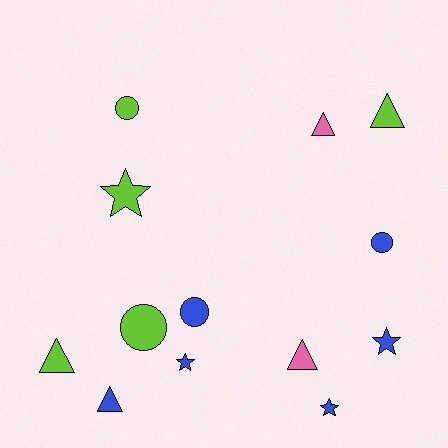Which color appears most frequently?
Blue, with 6 objects.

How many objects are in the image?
There are 13 objects.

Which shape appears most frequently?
Triangle, with 5 objects.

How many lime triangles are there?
There are 2 lime triangles.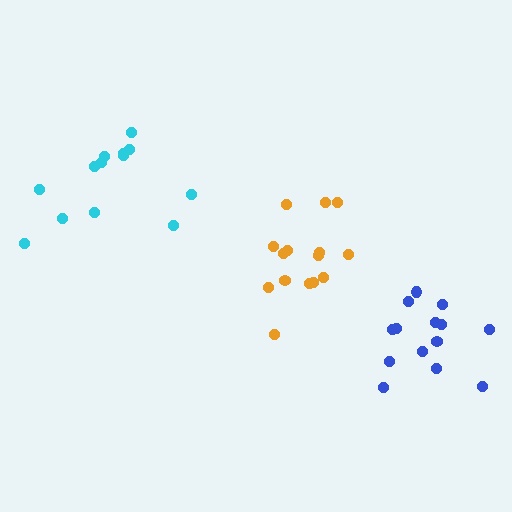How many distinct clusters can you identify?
There are 3 distinct clusters.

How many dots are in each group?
Group 1: 15 dots, Group 2: 13 dots, Group 3: 14 dots (42 total).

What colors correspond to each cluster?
The clusters are colored: orange, cyan, blue.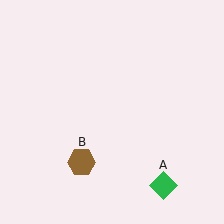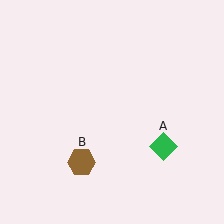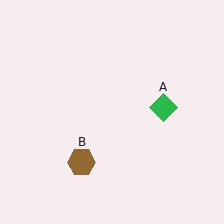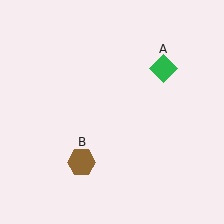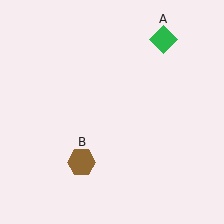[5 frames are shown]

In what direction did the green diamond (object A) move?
The green diamond (object A) moved up.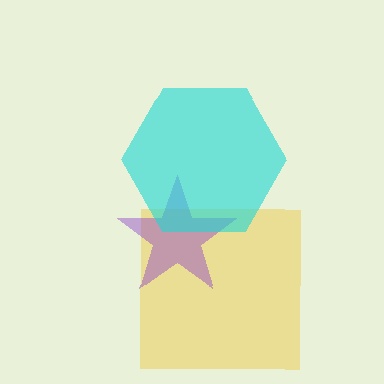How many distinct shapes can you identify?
There are 3 distinct shapes: a yellow square, a purple star, a cyan hexagon.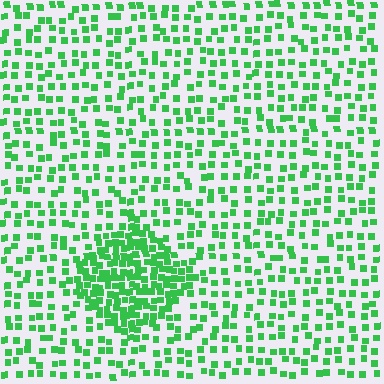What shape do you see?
I see a diamond.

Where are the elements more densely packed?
The elements are more densely packed inside the diamond boundary.